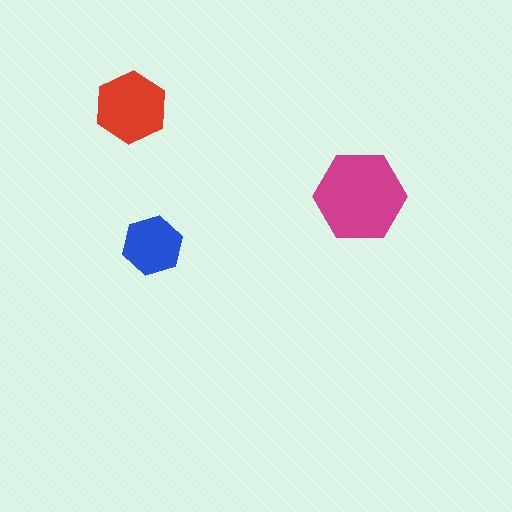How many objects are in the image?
There are 3 objects in the image.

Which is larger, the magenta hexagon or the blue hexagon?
The magenta one.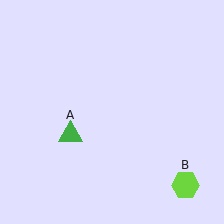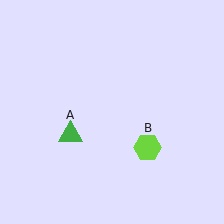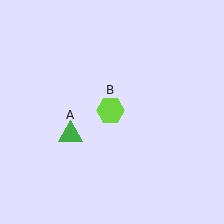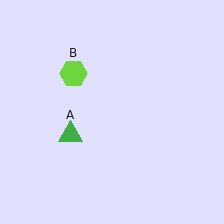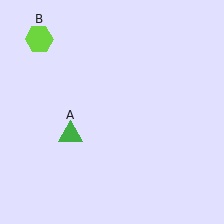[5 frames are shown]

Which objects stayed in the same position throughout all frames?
Green triangle (object A) remained stationary.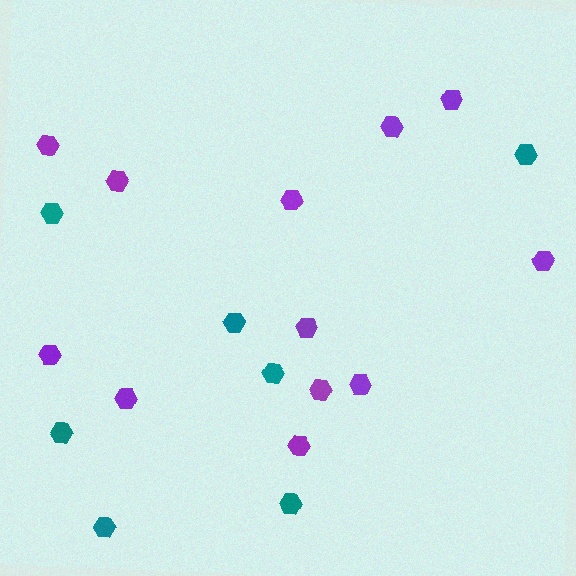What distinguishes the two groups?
There are 2 groups: one group of teal hexagons (7) and one group of purple hexagons (12).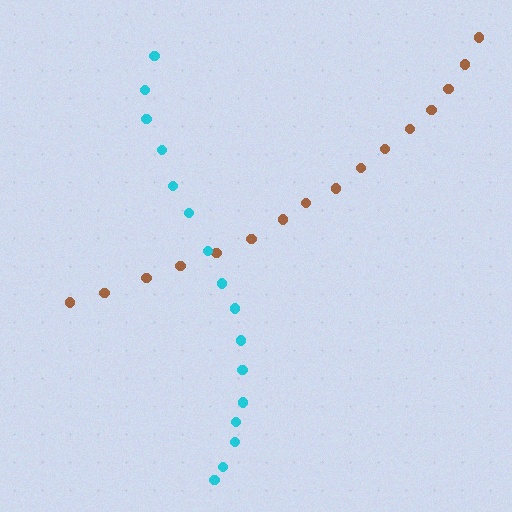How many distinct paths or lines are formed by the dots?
There are 2 distinct paths.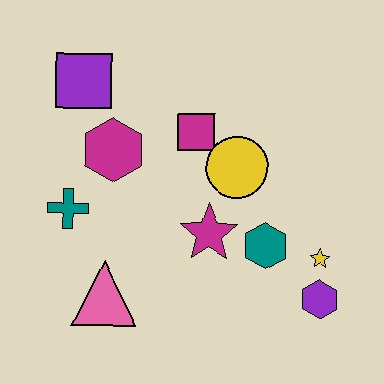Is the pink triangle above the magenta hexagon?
No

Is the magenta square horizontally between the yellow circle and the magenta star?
No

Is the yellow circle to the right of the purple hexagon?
No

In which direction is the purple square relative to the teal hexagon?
The purple square is to the left of the teal hexagon.